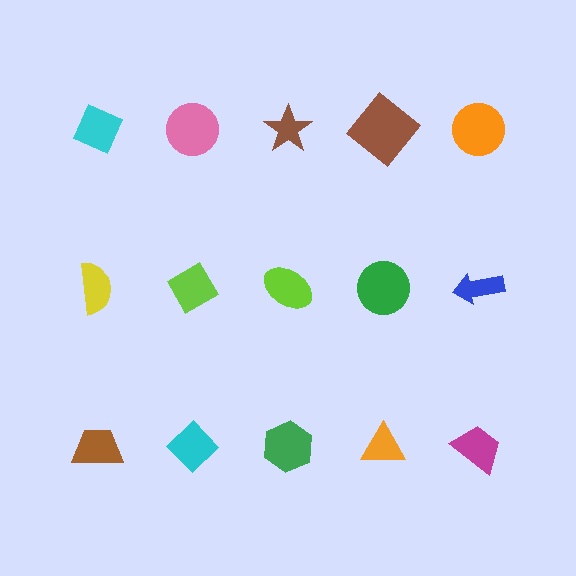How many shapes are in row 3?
5 shapes.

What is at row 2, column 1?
A yellow semicircle.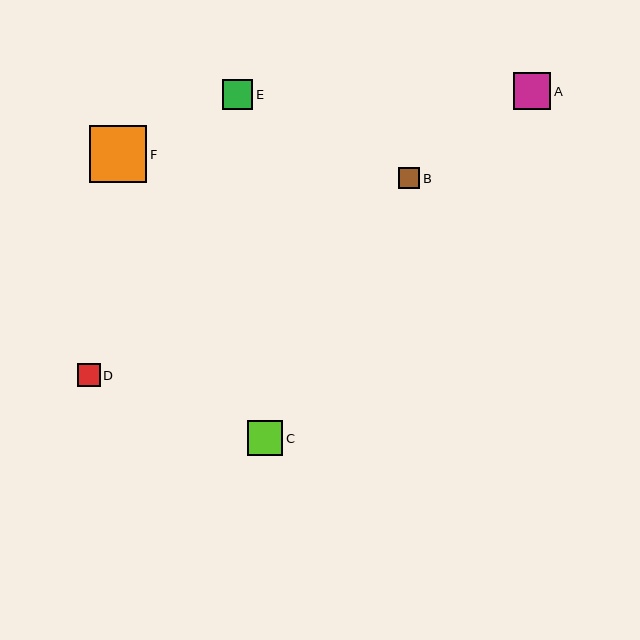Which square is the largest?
Square F is the largest with a size of approximately 58 pixels.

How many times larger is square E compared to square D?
Square E is approximately 1.3 times the size of square D.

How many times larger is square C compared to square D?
Square C is approximately 1.5 times the size of square D.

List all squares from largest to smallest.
From largest to smallest: F, A, C, E, D, B.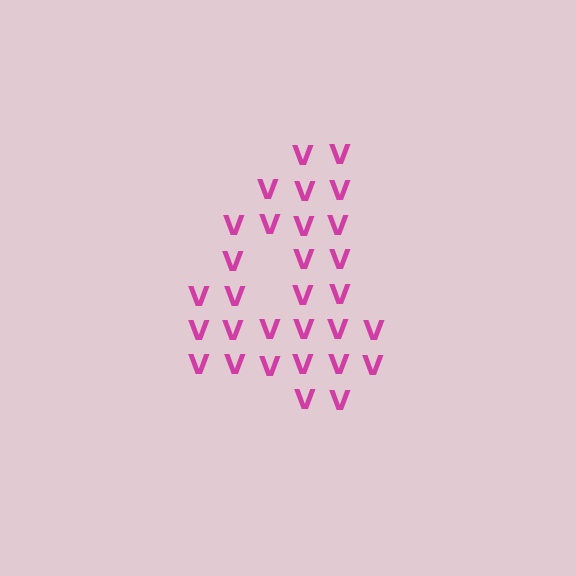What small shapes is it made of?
It is made of small letter V's.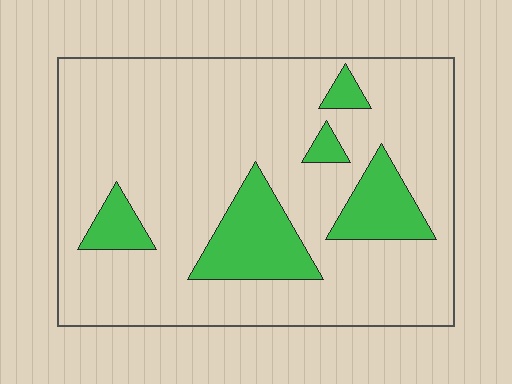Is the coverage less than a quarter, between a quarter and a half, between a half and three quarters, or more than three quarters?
Less than a quarter.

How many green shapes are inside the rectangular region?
5.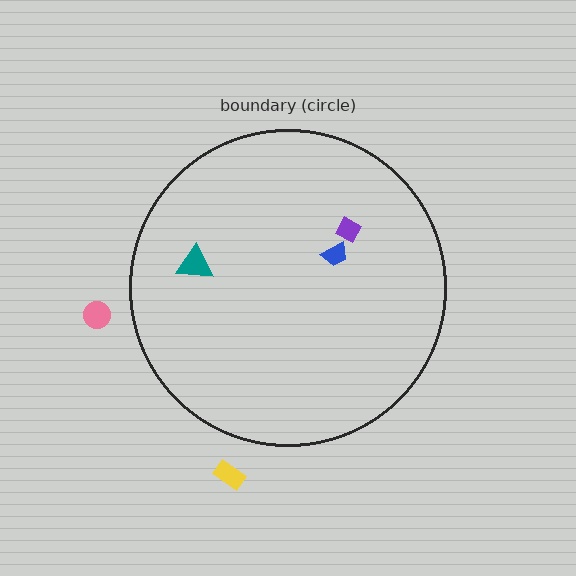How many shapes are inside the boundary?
3 inside, 2 outside.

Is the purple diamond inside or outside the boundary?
Inside.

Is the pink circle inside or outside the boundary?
Outside.